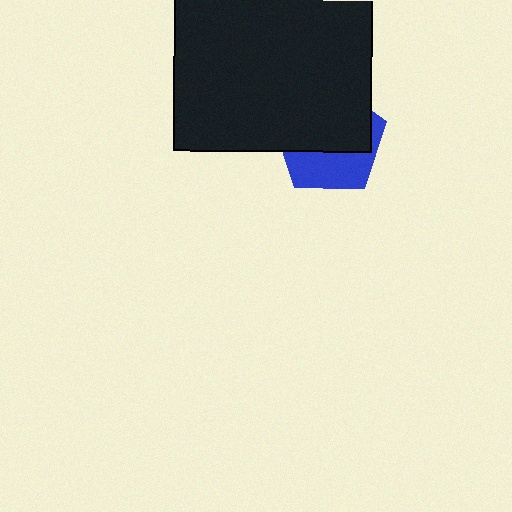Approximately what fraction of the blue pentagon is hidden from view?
Roughly 61% of the blue pentagon is hidden behind the black square.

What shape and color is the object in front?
The object in front is a black square.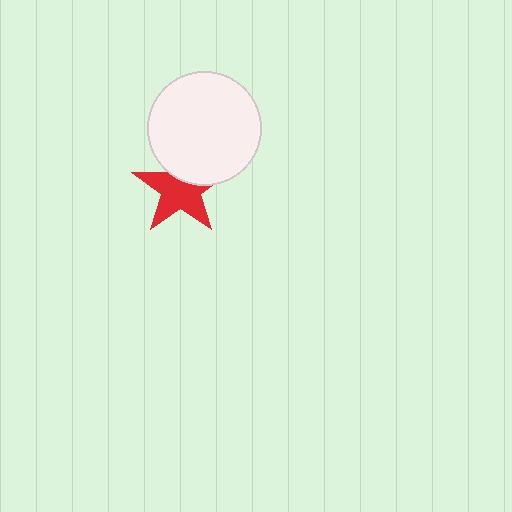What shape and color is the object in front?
The object in front is a white circle.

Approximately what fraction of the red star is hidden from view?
Roughly 33% of the red star is hidden behind the white circle.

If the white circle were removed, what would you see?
You would see the complete red star.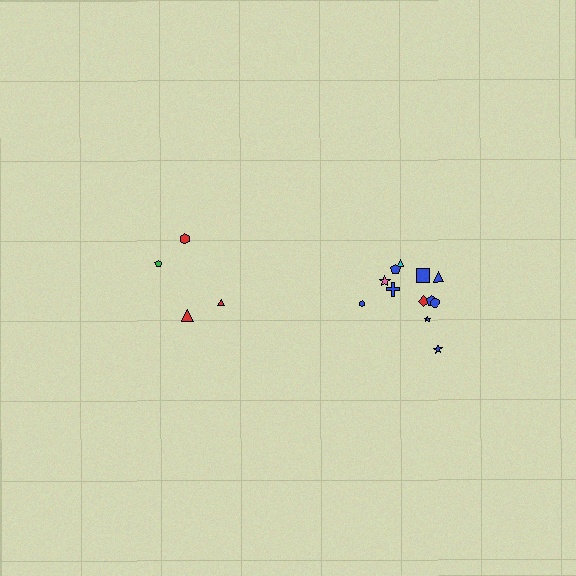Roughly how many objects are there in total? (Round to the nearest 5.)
Roughly 15 objects in total.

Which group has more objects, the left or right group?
The right group.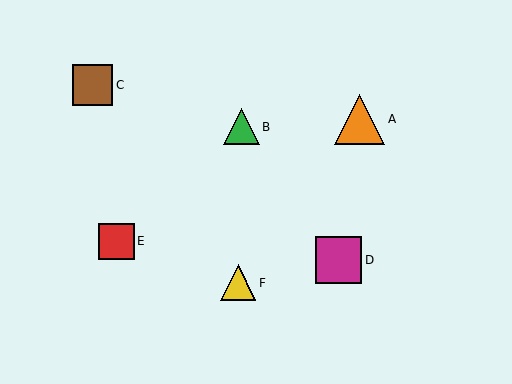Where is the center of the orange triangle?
The center of the orange triangle is at (360, 119).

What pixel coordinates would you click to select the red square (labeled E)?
Click at (116, 241) to select the red square E.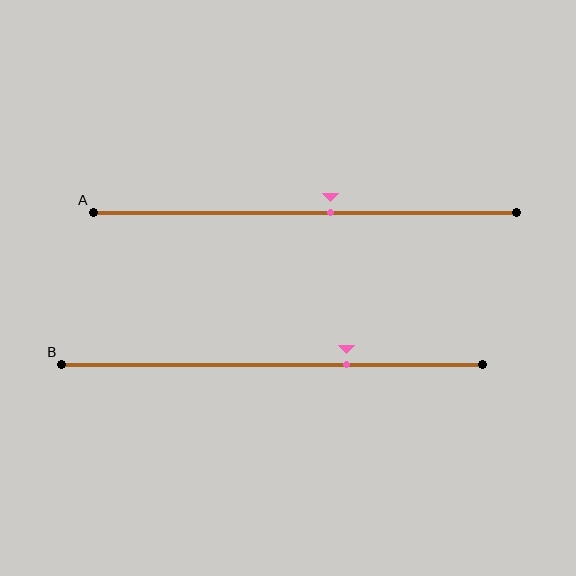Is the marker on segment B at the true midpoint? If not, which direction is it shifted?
No, the marker on segment B is shifted to the right by about 18% of the segment length.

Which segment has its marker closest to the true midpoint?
Segment A has its marker closest to the true midpoint.